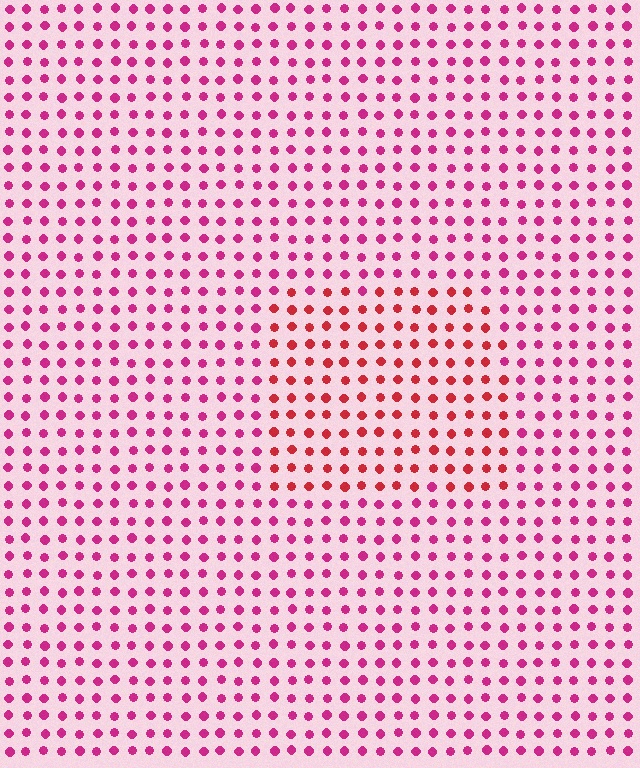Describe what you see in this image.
The image is filled with small magenta elements in a uniform arrangement. A rectangle-shaped region is visible where the elements are tinted to a slightly different hue, forming a subtle color boundary.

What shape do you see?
I see a rectangle.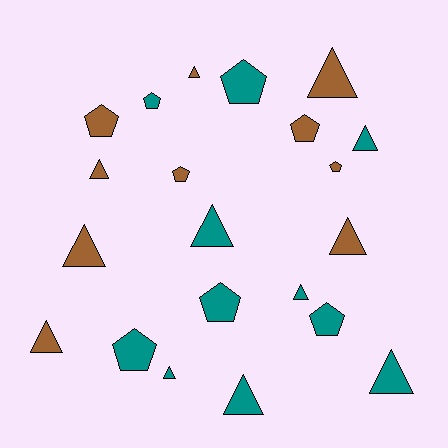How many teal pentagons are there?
There are 5 teal pentagons.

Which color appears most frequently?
Teal, with 11 objects.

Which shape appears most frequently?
Triangle, with 12 objects.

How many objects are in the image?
There are 21 objects.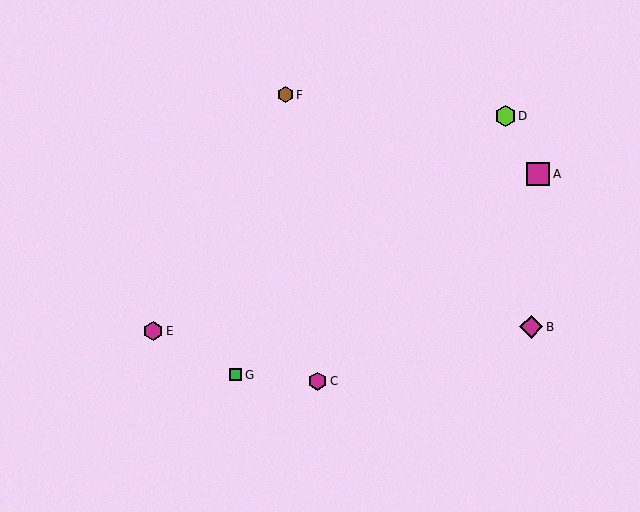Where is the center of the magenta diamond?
The center of the magenta diamond is at (531, 327).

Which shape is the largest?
The magenta square (labeled A) is the largest.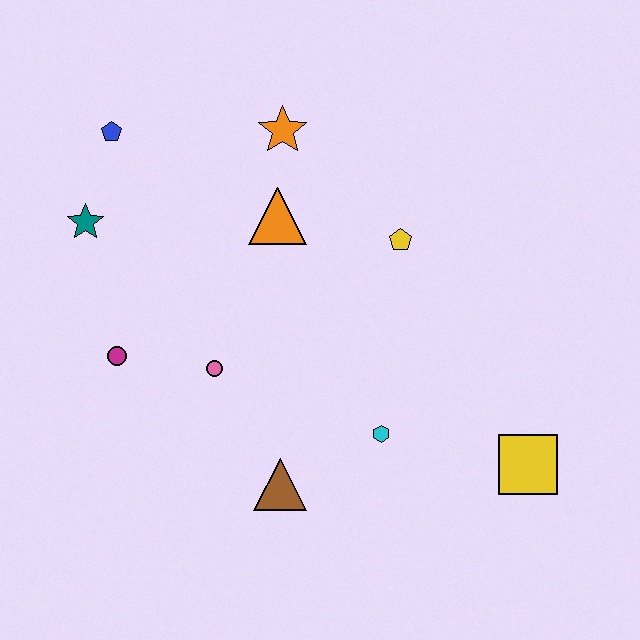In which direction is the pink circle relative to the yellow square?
The pink circle is to the left of the yellow square.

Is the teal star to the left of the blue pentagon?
Yes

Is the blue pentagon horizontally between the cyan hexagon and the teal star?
Yes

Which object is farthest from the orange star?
The yellow square is farthest from the orange star.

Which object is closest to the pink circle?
The magenta circle is closest to the pink circle.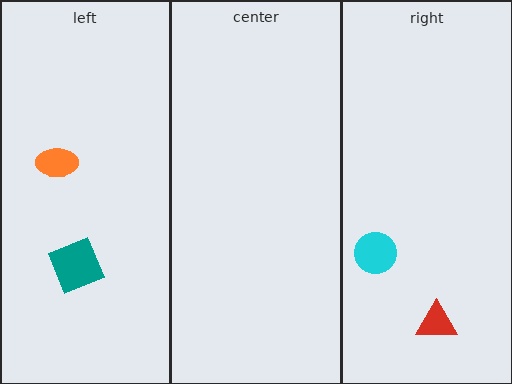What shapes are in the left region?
The teal square, the orange ellipse.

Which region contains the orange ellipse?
The left region.